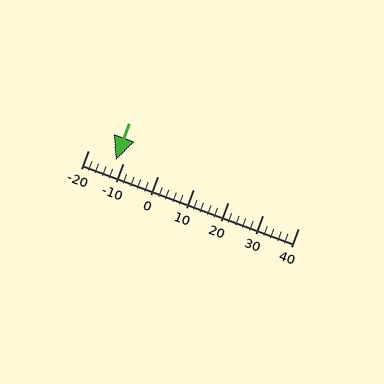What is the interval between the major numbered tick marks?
The major tick marks are spaced 10 units apart.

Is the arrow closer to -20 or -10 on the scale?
The arrow is closer to -10.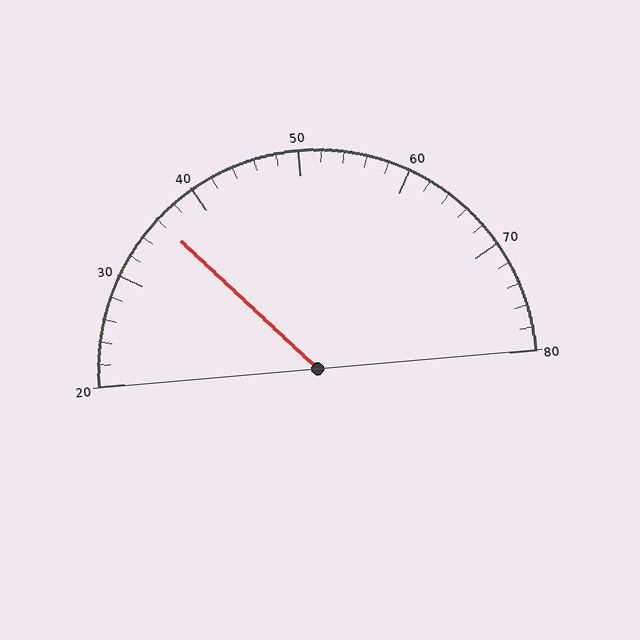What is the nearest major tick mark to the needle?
The nearest major tick mark is 40.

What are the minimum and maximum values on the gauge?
The gauge ranges from 20 to 80.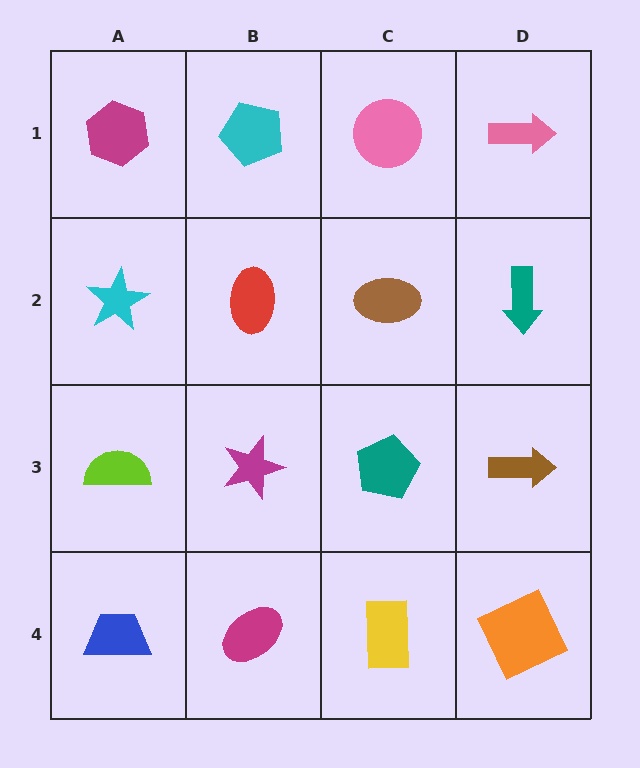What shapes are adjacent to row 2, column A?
A magenta hexagon (row 1, column A), a lime semicircle (row 3, column A), a red ellipse (row 2, column B).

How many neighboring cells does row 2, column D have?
3.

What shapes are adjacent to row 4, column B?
A magenta star (row 3, column B), a blue trapezoid (row 4, column A), a yellow rectangle (row 4, column C).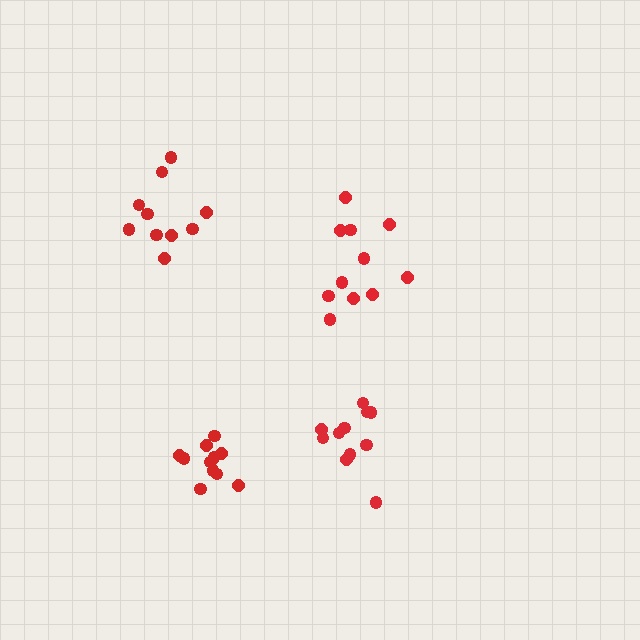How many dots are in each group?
Group 1: 11 dots, Group 2: 10 dots, Group 3: 11 dots, Group 4: 11 dots (43 total).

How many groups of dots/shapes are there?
There are 4 groups.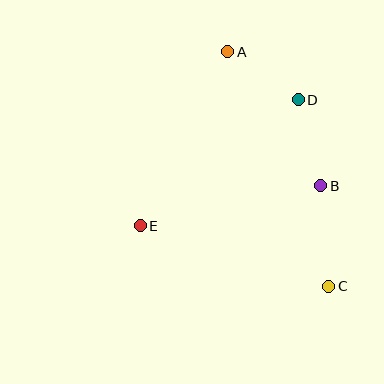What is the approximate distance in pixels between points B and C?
The distance between B and C is approximately 101 pixels.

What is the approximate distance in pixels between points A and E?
The distance between A and E is approximately 195 pixels.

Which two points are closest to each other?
Points A and D are closest to each other.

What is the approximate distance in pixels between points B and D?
The distance between B and D is approximately 89 pixels.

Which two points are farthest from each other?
Points A and C are farthest from each other.